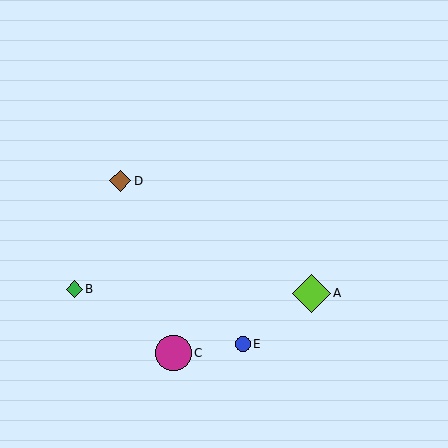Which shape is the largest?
The lime diamond (labeled A) is the largest.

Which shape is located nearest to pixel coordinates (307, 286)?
The lime diamond (labeled A) at (311, 293) is nearest to that location.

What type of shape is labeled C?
Shape C is a magenta circle.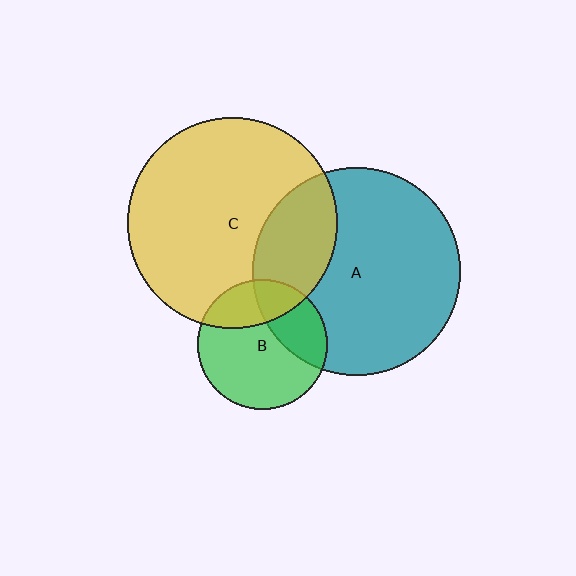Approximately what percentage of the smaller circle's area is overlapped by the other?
Approximately 25%.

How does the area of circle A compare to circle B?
Approximately 2.6 times.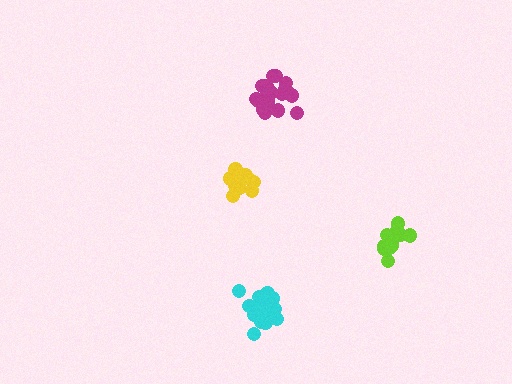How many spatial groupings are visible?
There are 4 spatial groupings.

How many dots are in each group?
Group 1: 14 dots, Group 2: 18 dots, Group 3: 14 dots, Group 4: 18 dots (64 total).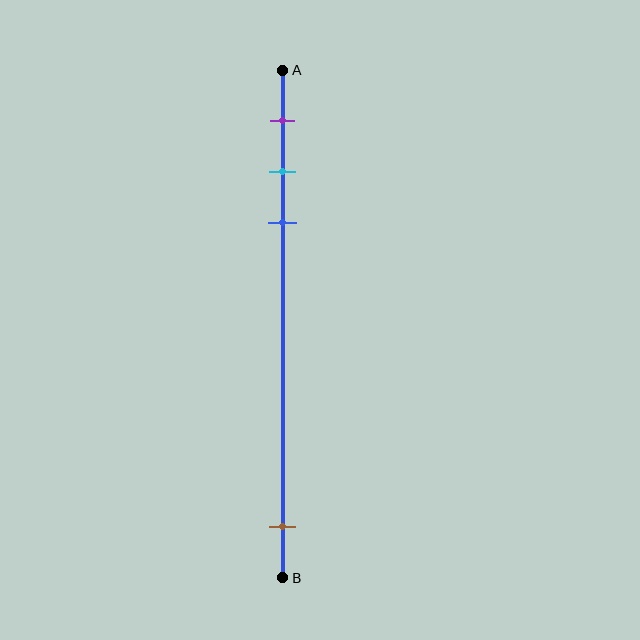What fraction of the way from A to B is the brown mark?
The brown mark is approximately 90% (0.9) of the way from A to B.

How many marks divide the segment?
There are 4 marks dividing the segment.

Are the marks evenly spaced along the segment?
No, the marks are not evenly spaced.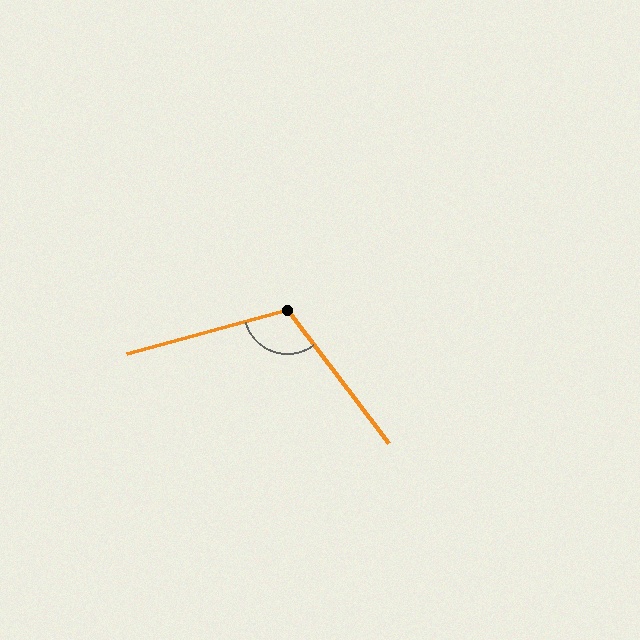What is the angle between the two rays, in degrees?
Approximately 112 degrees.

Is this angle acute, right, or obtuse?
It is obtuse.